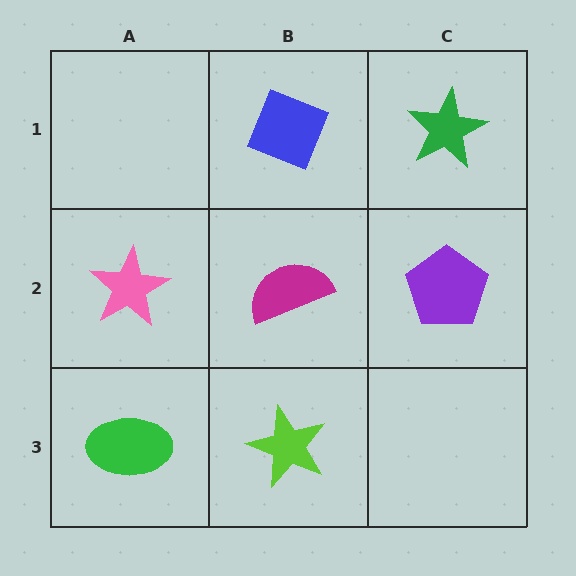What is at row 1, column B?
A blue diamond.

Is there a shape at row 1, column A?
No, that cell is empty.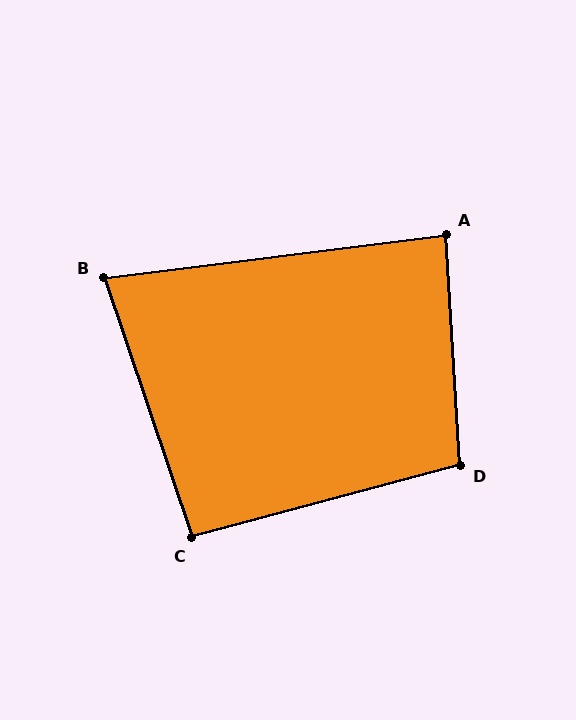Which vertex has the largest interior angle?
D, at approximately 102 degrees.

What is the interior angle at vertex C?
Approximately 94 degrees (approximately right).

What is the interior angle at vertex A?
Approximately 86 degrees (approximately right).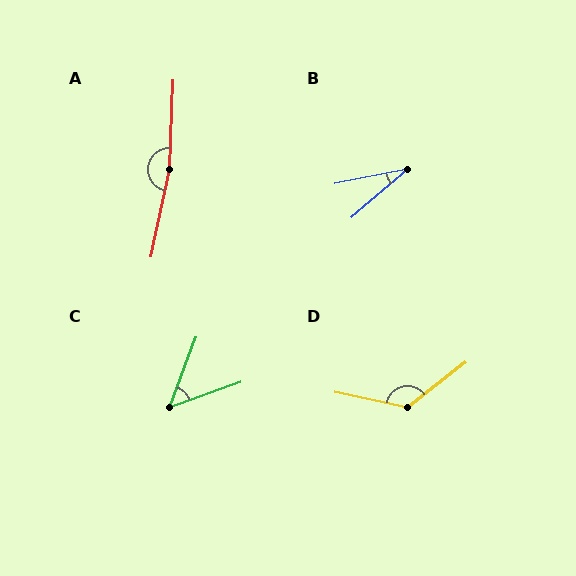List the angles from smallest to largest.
B (30°), C (50°), D (130°), A (170°).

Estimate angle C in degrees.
Approximately 50 degrees.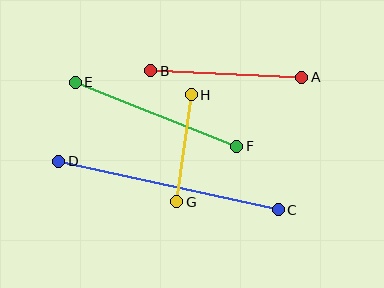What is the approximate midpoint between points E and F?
The midpoint is at approximately (156, 114) pixels.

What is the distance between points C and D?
The distance is approximately 225 pixels.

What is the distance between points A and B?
The distance is approximately 151 pixels.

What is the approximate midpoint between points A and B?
The midpoint is at approximately (226, 74) pixels.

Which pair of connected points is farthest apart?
Points C and D are farthest apart.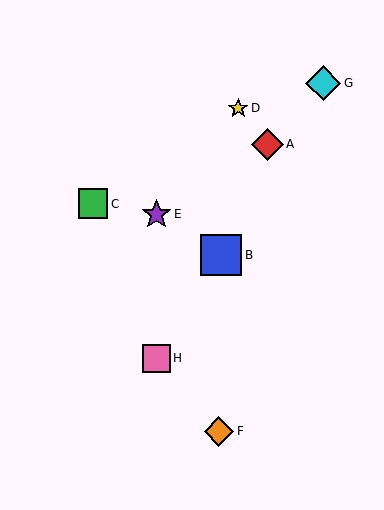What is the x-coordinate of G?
Object G is at x≈323.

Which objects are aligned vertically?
Objects E, H are aligned vertically.